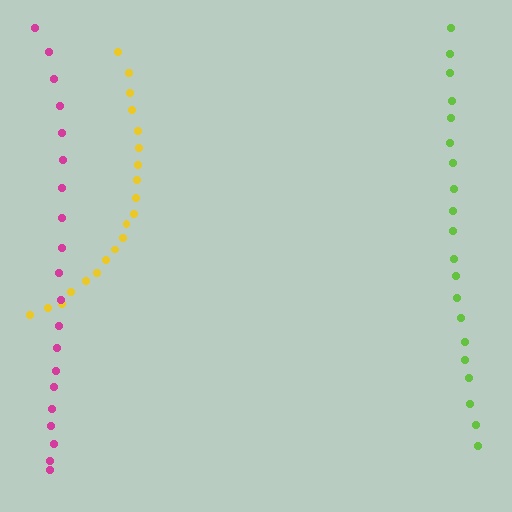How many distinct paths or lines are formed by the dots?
There are 3 distinct paths.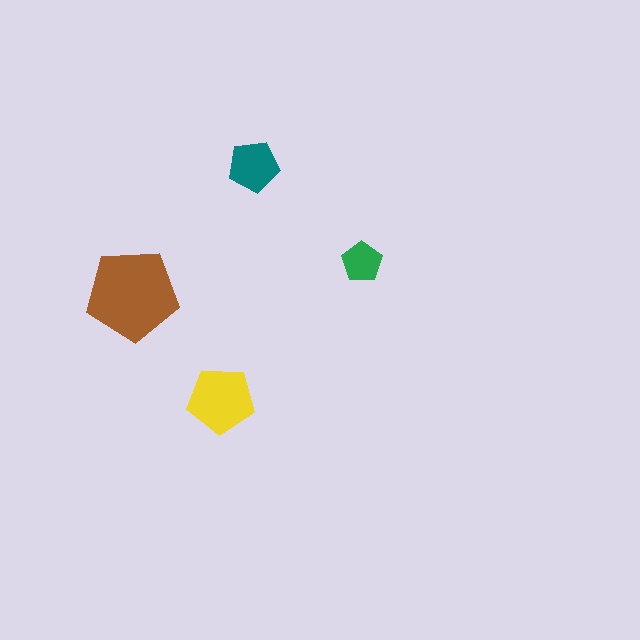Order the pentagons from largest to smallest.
the brown one, the yellow one, the teal one, the green one.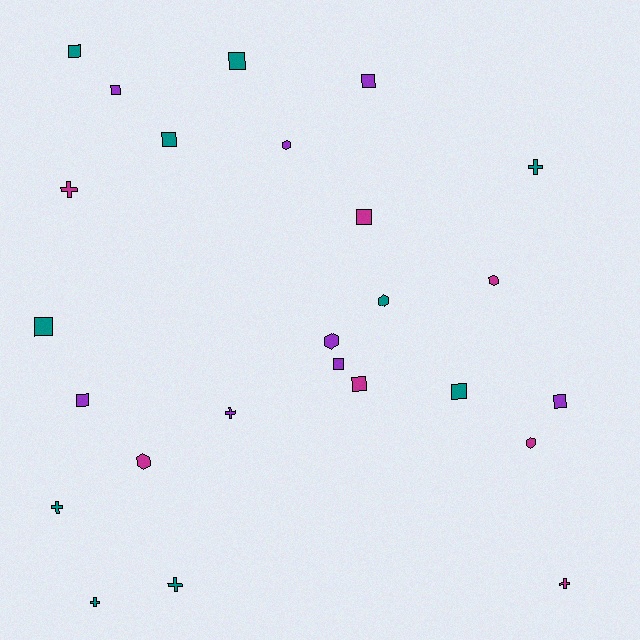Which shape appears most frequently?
Square, with 12 objects.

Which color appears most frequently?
Teal, with 10 objects.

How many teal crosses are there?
There are 4 teal crosses.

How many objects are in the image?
There are 25 objects.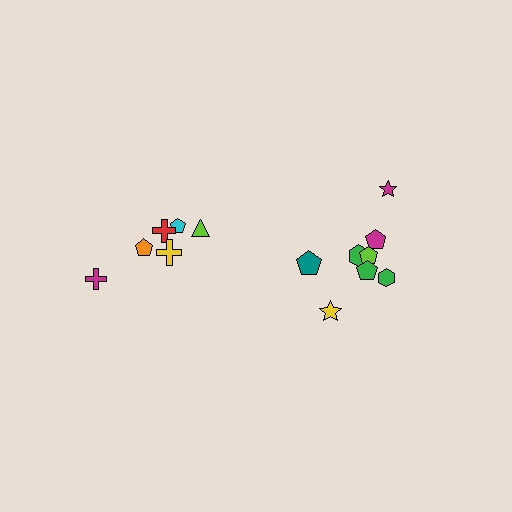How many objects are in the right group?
There are 8 objects.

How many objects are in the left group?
There are 6 objects.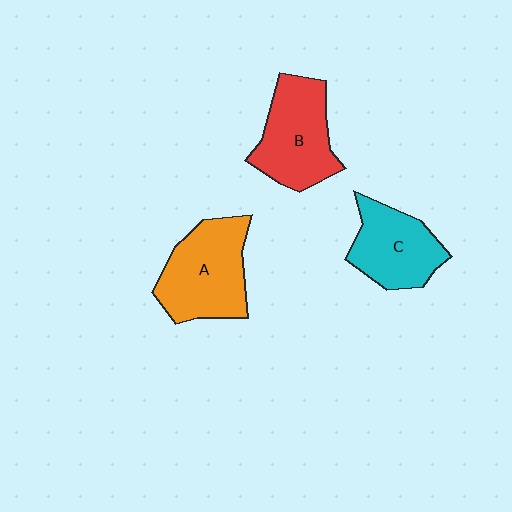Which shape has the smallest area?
Shape C (cyan).